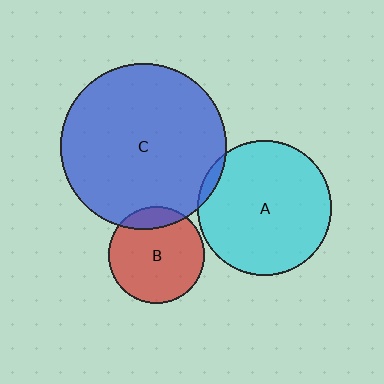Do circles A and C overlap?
Yes.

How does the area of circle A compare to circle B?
Approximately 1.9 times.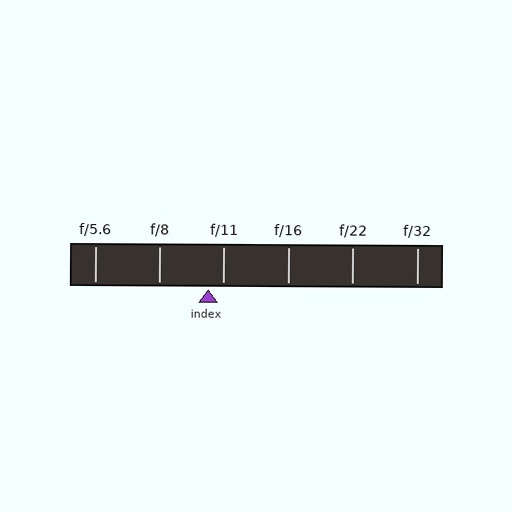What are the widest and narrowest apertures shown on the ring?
The widest aperture shown is f/5.6 and the narrowest is f/32.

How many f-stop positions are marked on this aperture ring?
There are 6 f-stop positions marked.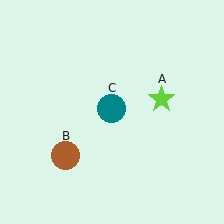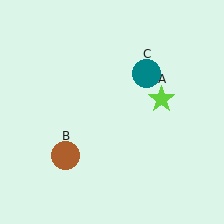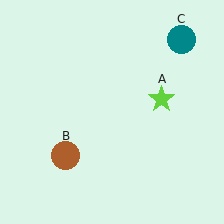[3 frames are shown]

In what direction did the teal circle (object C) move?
The teal circle (object C) moved up and to the right.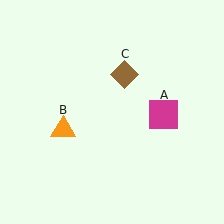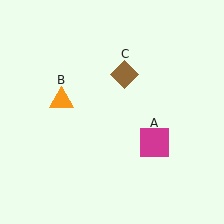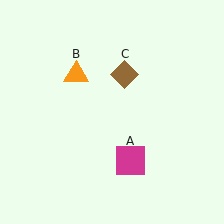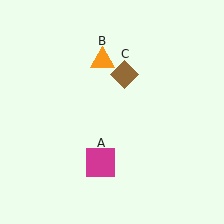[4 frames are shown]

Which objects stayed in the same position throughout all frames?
Brown diamond (object C) remained stationary.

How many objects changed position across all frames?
2 objects changed position: magenta square (object A), orange triangle (object B).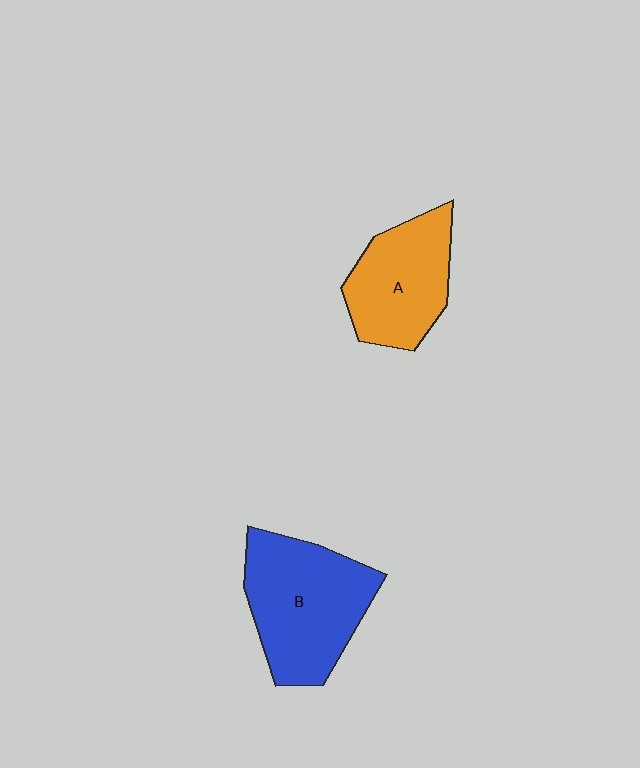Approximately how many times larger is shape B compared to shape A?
Approximately 1.3 times.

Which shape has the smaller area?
Shape A (orange).